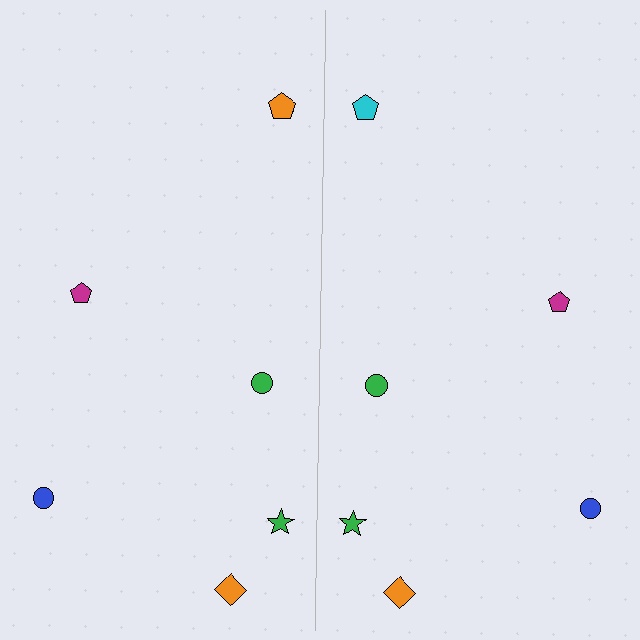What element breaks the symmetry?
The cyan pentagon on the right side breaks the symmetry — its mirror counterpart is orange.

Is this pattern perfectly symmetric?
No, the pattern is not perfectly symmetric. The cyan pentagon on the right side breaks the symmetry — its mirror counterpart is orange.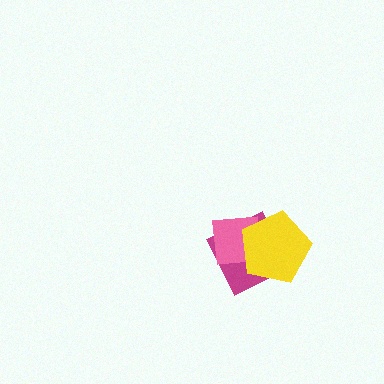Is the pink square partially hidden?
Yes, it is partially covered by another shape.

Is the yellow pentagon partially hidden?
No, no other shape covers it.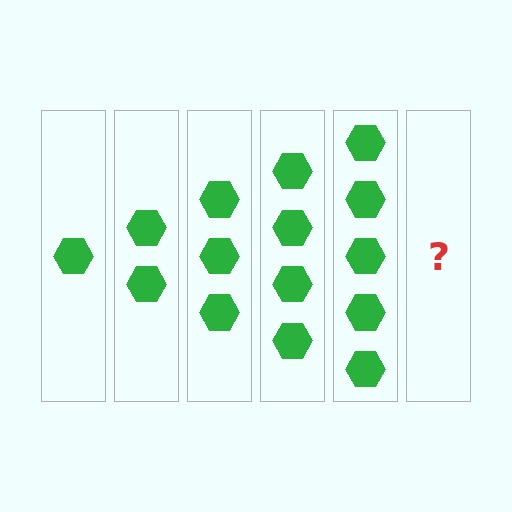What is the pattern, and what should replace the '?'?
The pattern is that each step adds one more hexagon. The '?' should be 6 hexagons.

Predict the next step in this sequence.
The next step is 6 hexagons.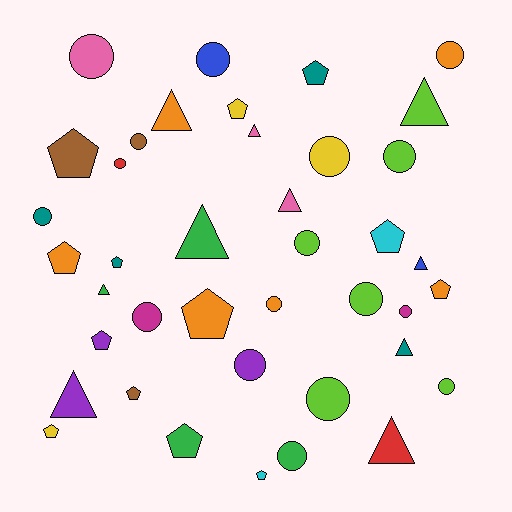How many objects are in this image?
There are 40 objects.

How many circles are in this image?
There are 17 circles.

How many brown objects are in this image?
There are 3 brown objects.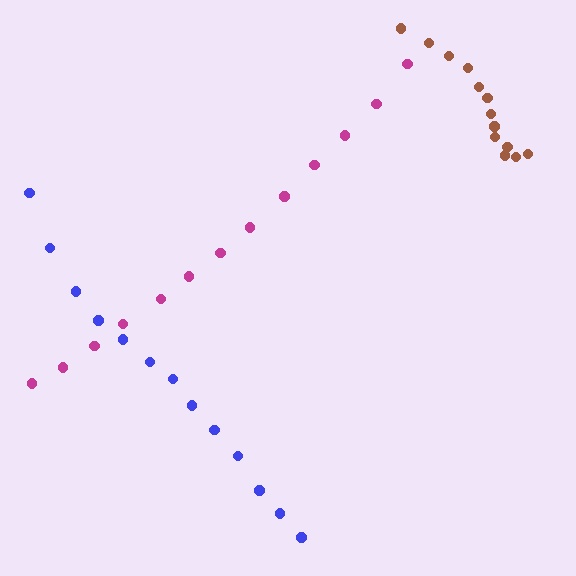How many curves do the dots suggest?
There are 3 distinct paths.